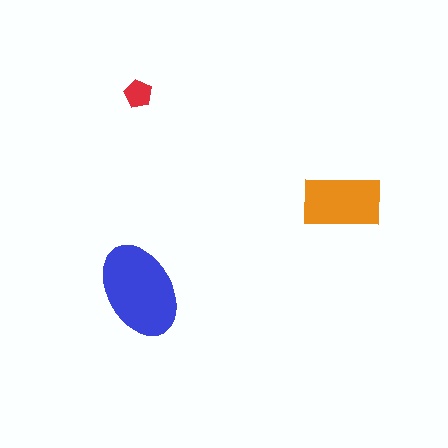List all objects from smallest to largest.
The red pentagon, the orange rectangle, the blue ellipse.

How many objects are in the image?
There are 3 objects in the image.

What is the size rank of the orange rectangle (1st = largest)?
2nd.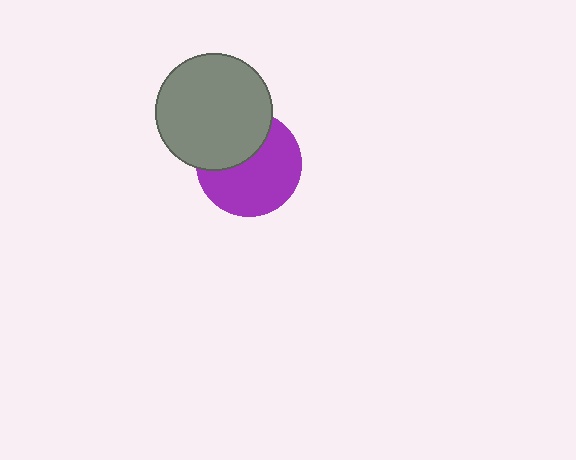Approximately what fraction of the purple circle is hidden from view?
Roughly 36% of the purple circle is hidden behind the gray circle.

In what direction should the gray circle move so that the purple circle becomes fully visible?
The gray circle should move up. That is the shortest direction to clear the overlap and leave the purple circle fully visible.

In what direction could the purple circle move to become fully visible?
The purple circle could move down. That would shift it out from behind the gray circle entirely.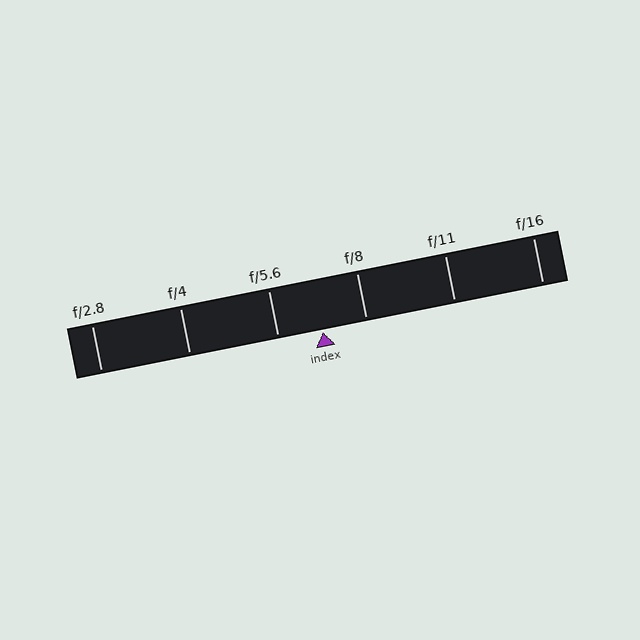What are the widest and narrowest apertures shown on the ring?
The widest aperture shown is f/2.8 and the narrowest is f/16.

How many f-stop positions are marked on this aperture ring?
There are 6 f-stop positions marked.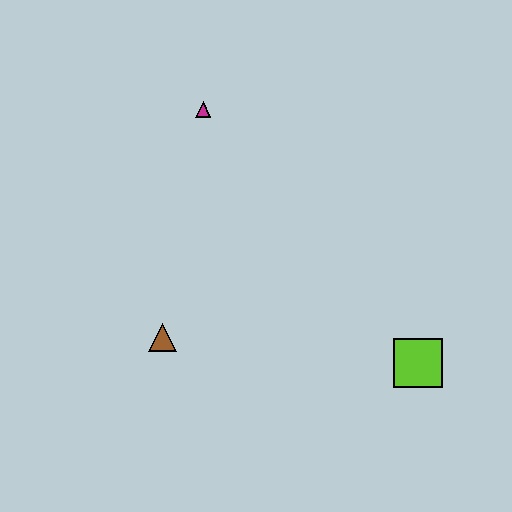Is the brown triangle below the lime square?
No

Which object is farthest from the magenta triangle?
The lime square is farthest from the magenta triangle.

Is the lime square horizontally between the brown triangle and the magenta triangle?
No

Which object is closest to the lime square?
The brown triangle is closest to the lime square.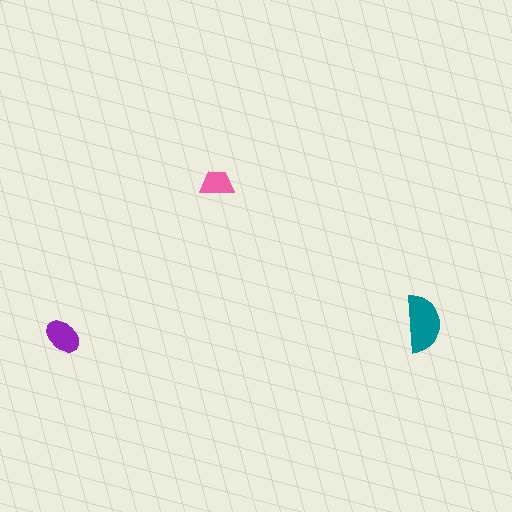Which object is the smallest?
The pink trapezoid.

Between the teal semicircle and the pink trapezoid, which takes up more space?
The teal semicircle.